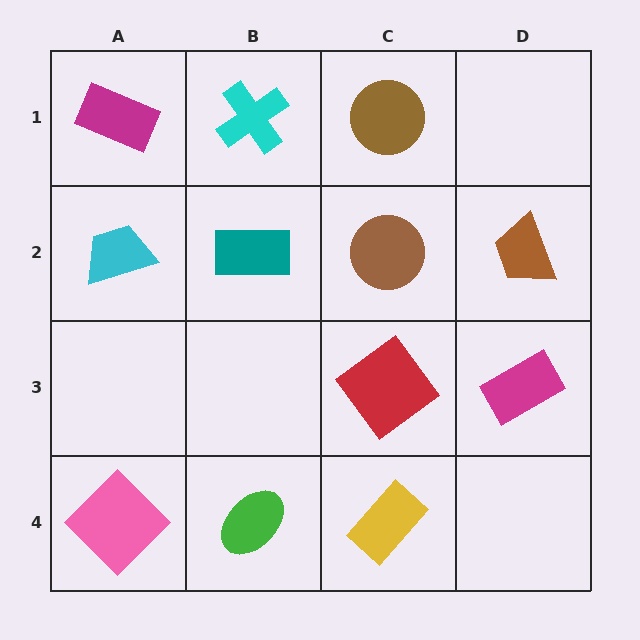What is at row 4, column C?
A yellow rectangle.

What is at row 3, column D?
A magenta rectangle.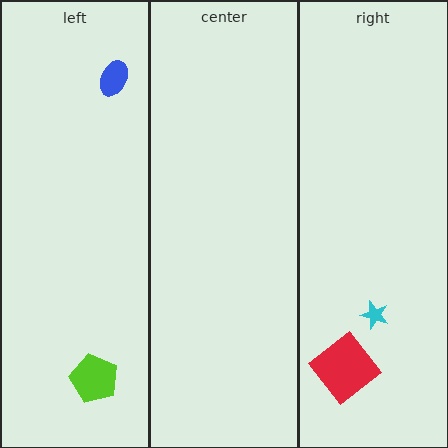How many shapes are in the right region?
2.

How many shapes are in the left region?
2.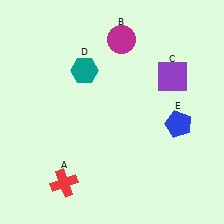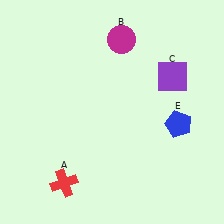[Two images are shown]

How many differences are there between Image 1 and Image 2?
There is 1 difference between the two images.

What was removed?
The teal hexagon (D) was removed in Image 2.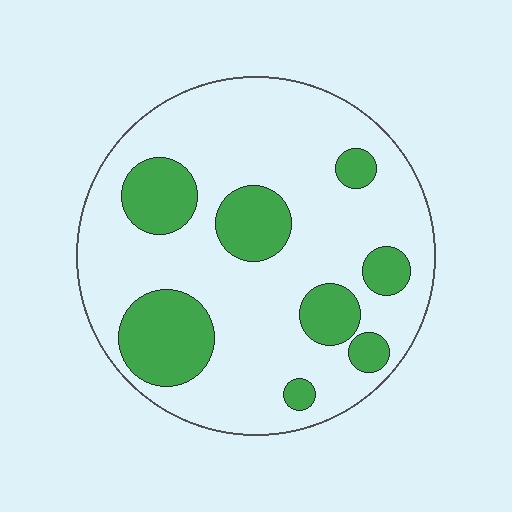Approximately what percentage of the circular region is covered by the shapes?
Approximately 25%.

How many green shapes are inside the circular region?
8.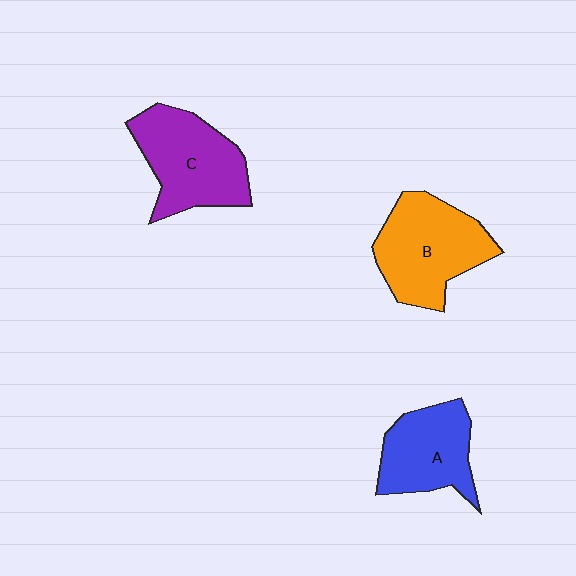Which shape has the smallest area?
Shape A (blue).